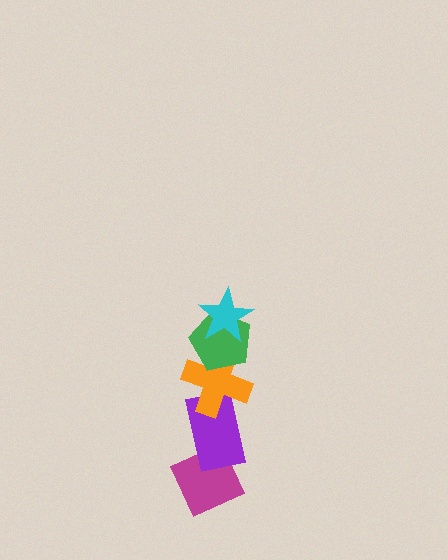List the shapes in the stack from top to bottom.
From top to bottom: the cyan star, the green pentagon, the orange cross, the purple rectangle, the magenta diamond.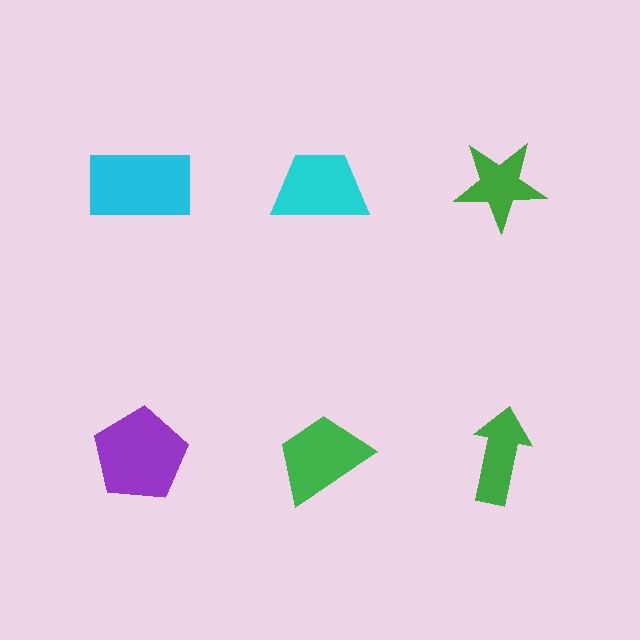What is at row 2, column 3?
A green arrow.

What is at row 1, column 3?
A green star.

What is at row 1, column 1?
A cyan rectangle.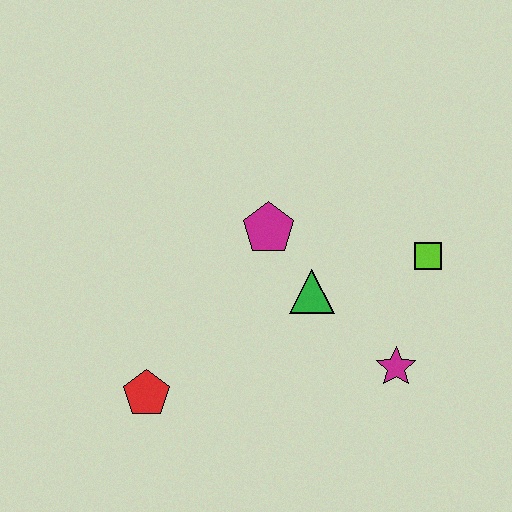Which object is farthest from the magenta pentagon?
The red pentagon is farthest from the magenta pentagon.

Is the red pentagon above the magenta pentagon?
No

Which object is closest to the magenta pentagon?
The green triangle is closest to the magenta pentagon.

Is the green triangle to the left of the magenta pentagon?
No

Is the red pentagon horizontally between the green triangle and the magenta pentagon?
No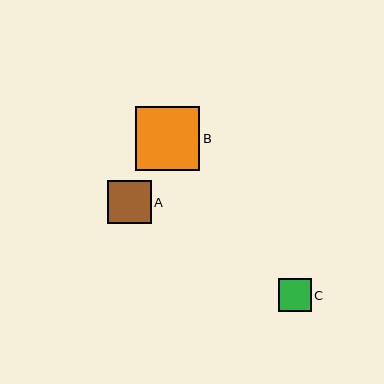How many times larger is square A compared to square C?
Square A is approximately 1.3 times the size of square C.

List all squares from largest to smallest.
From largest to smallest: B, A, C.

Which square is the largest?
Square B is the largest with a size of approximately 64 pixels.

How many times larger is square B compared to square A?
Square B is approximately 1.5 times the size of square A.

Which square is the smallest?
Square C is the smallest with a size of approximately 33 pixels.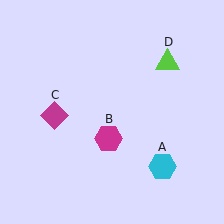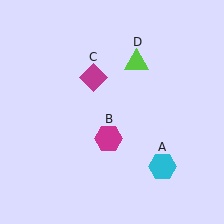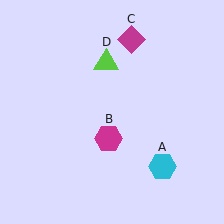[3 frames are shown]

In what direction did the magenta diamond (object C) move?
The magenta diamond (object C) moved up and to the right.